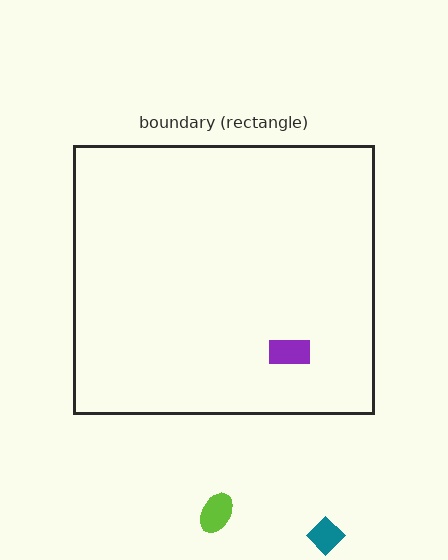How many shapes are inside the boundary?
1 inside, 2 outside.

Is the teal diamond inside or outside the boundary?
Outside.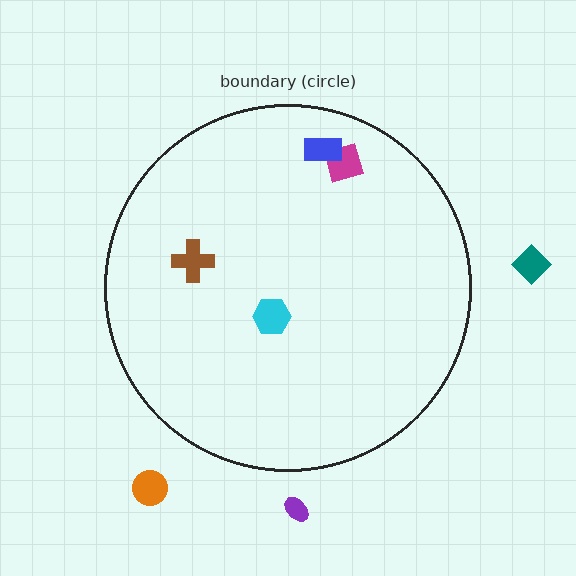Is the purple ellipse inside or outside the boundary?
Outside.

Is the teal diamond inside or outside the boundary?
Outside.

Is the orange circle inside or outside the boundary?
Outside.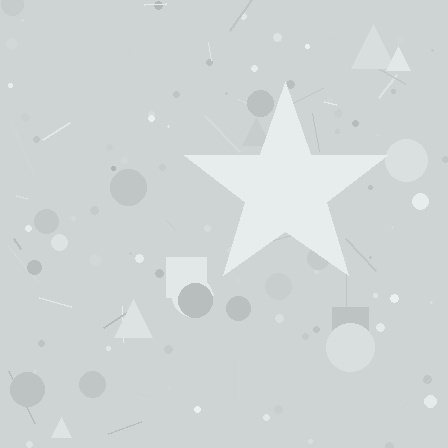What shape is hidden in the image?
A star is hidden in the image.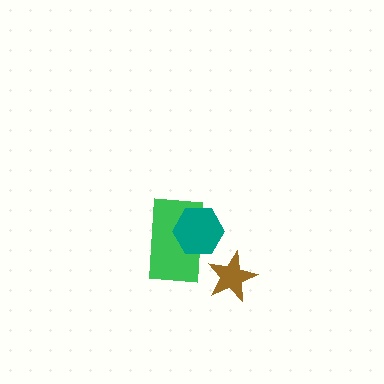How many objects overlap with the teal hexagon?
1 object overlaps with the teal hexagon.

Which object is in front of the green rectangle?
The teal hexagon is in front of the green rectangle.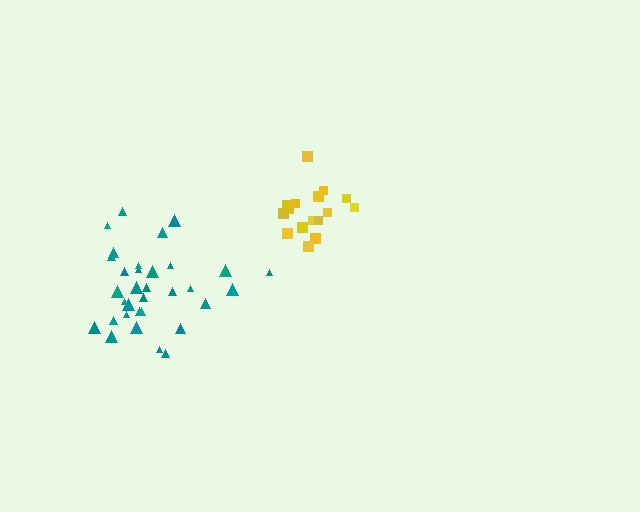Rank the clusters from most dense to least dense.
yellow, teal.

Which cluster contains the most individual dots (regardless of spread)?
Teal (33).